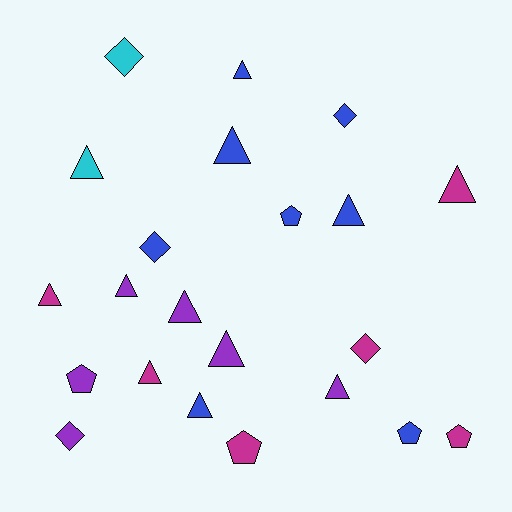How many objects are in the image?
There are 22 objects.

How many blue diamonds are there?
There are 2 blue diamonds.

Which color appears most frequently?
Blue, with 8 objects.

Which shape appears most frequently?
Triangle, with 12 objects.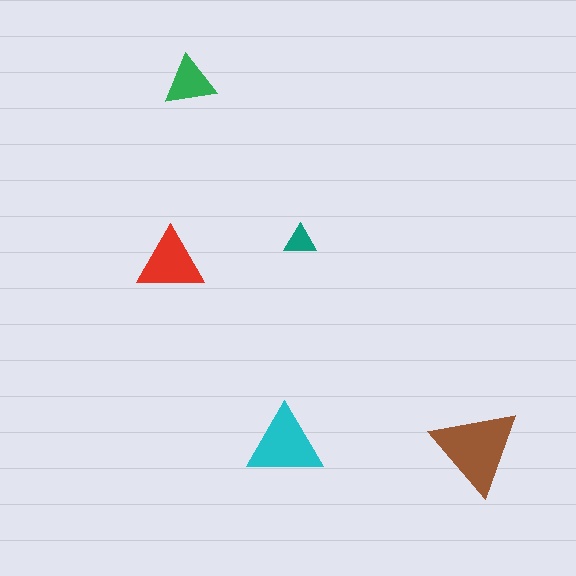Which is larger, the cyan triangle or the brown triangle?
The brown one.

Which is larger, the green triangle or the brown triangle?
The brown one.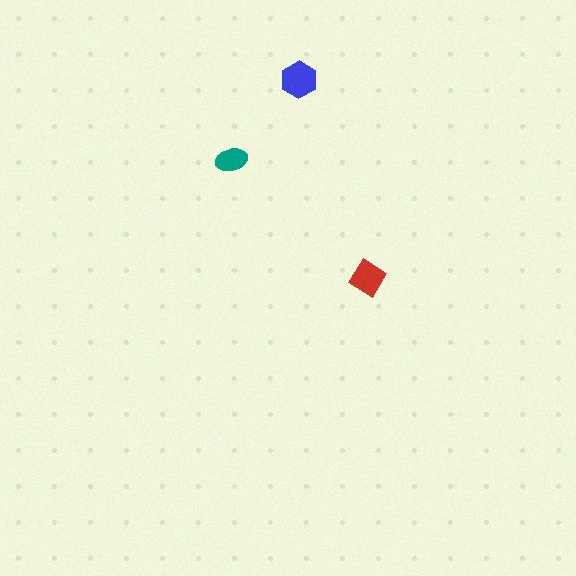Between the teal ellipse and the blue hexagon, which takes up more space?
The blue hexagon.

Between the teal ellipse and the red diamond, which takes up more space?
The red diamond.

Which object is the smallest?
The teal ellipse.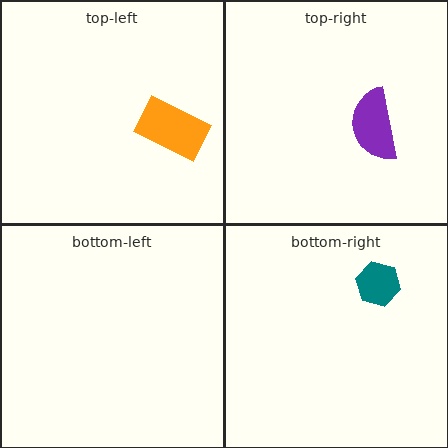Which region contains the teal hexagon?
The bottom-right region.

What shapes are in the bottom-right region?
The teal hexagon.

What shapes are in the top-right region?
The purple semicircle.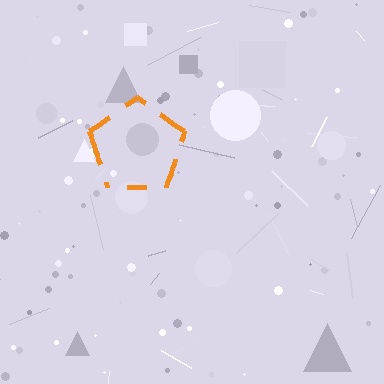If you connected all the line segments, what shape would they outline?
They would outline a pentagon.